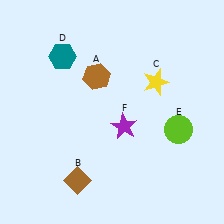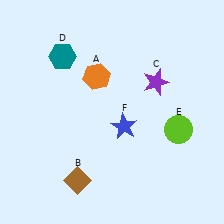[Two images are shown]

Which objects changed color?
A changed from brown to orange. C changed from yellow to purple. F changed from purple to blue.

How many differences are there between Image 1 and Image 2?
There are 3 differences between the two images.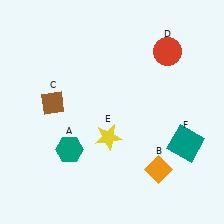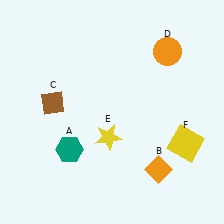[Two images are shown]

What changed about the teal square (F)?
In Image 1, F is teal. In Image 2, it changed to yellow.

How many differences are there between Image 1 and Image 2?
There are 2 differences between the two images.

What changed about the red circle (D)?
In Image 1, D is red. In Image 2, it changed to orange.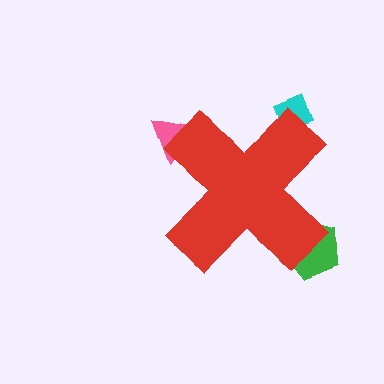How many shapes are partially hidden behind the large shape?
3 shapes are partially hidden.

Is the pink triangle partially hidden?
Yes, the pink triangle is partially hidden behind the red cross.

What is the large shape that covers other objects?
A red cross.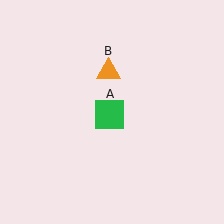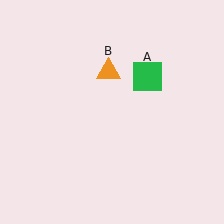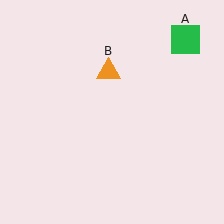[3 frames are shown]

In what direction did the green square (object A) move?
The green square (object A) moved up and to the right.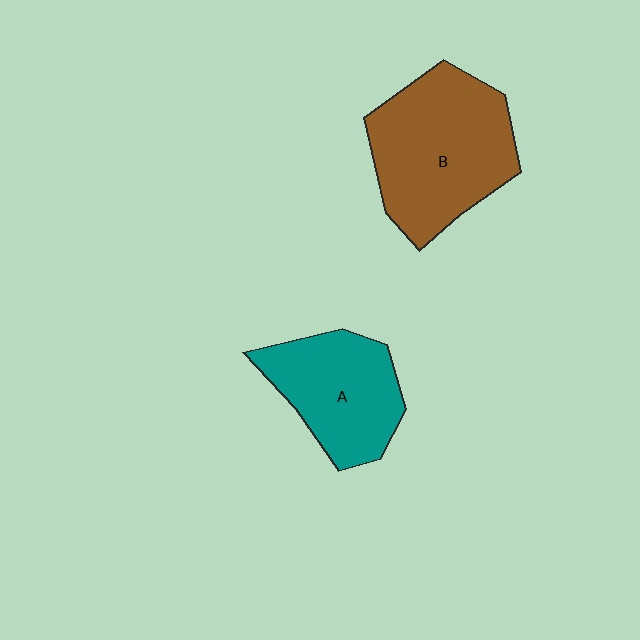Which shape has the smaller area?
Shape A (teal).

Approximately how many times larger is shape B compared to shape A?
Approximately 1.4 times.